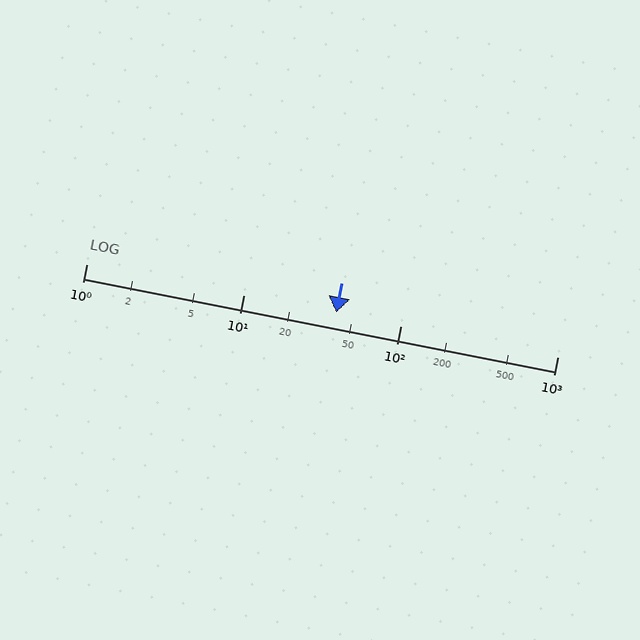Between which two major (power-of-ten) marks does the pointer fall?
The pointer is between 10 and 100.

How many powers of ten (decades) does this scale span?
The scale spans 3 decades, from 1 to 1000.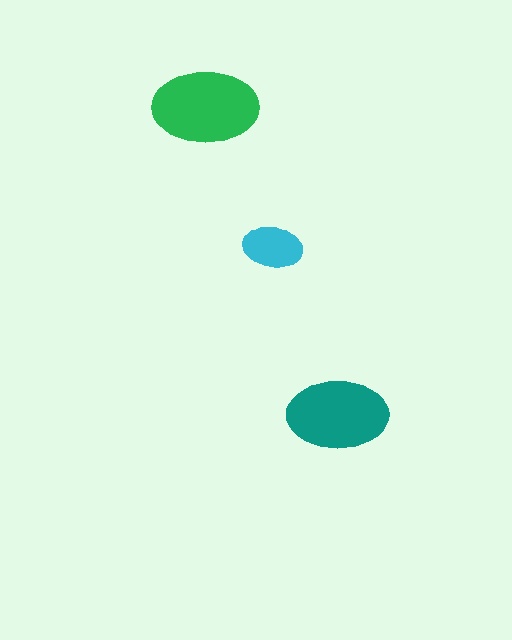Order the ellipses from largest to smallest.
the green one, the teal one, the cyan one.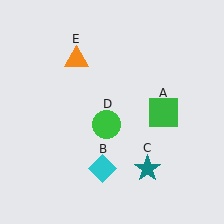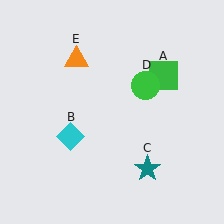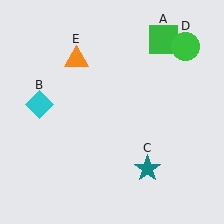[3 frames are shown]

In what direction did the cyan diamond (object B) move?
The cyan diamond (object B) moved up and to the left.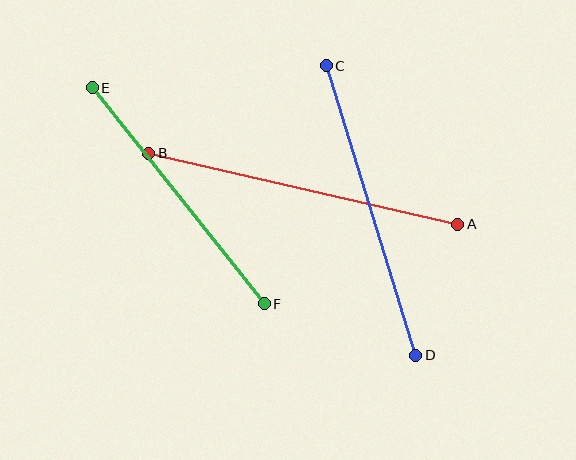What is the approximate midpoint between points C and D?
The midpoint is at approximately (371, 211) pixels.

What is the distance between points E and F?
The distance is approximately 276 pixels.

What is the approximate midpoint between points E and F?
The midpoint is at approximately (178, 196) pixels.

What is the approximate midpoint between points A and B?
The midpoint is at approximately (303, 189) pixels.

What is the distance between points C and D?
The distance is approximately 303 pixels.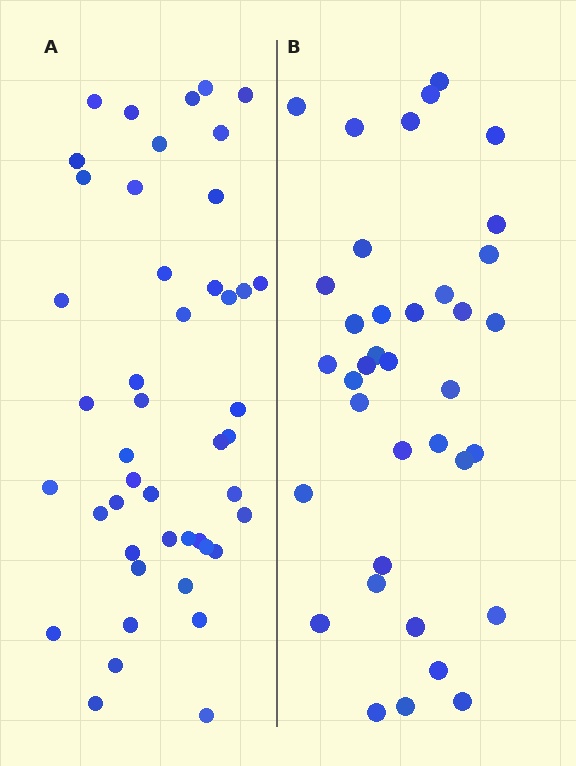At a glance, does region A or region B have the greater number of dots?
Region A (the left region) has more dots.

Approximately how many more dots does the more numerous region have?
Region A has roughly 8 or so more dots than region B.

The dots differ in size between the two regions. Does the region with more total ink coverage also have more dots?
No. Region B has more total ink coverage because its dots are larger, but region A actually contains more individual dots. Total area can be misleading — the number of items is what matters here.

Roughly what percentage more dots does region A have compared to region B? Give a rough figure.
About 25% more.